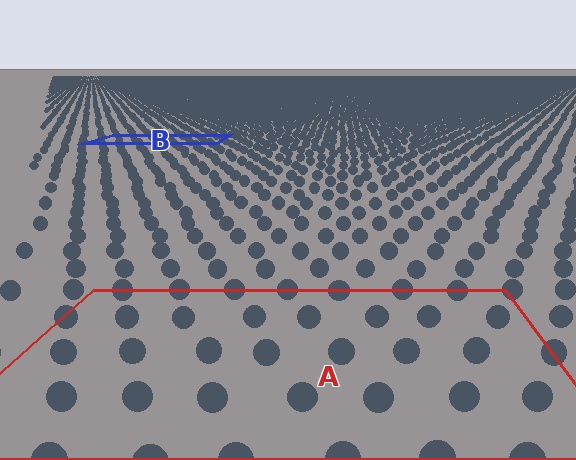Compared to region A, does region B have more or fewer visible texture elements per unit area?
Region B has more texture elements per unit area — they are packed more densely because it is farther away.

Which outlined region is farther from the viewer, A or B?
Region B is farther from the viewer — the texture elements inside it appear smaller and more densely packed.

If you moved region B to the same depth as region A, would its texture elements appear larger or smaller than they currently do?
They would appear larger. At a closer depth, the same texture elements are projected at a bigger on-screen size.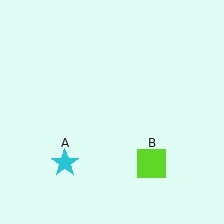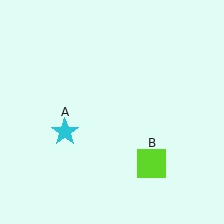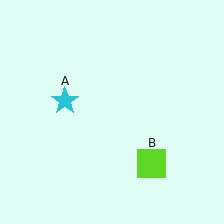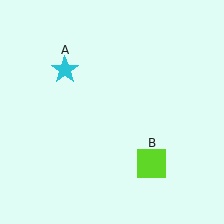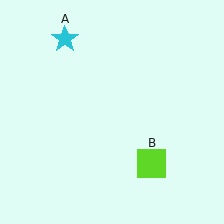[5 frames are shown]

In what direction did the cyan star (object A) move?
The cyan star (object A) moved up.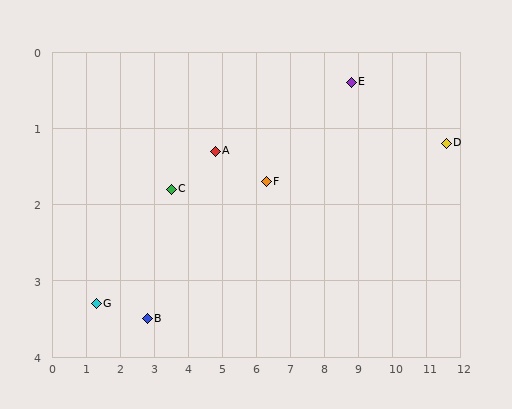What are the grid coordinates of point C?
Point C is at approximately (3.5, 1.8).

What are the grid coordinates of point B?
Point B is at approximately (2.8, 3.5).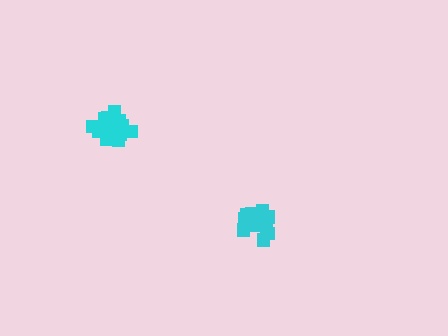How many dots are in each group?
Group 1: 15 dots, Group 2: 15 dots (30 total).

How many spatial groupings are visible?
There are 2 spatial groupings.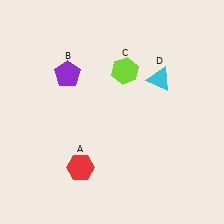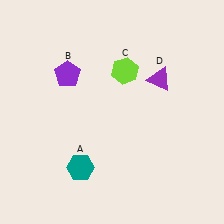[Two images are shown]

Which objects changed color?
A changed from red to teal. D changed from cyan to purple.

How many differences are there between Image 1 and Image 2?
There are 2 differences between the two images.